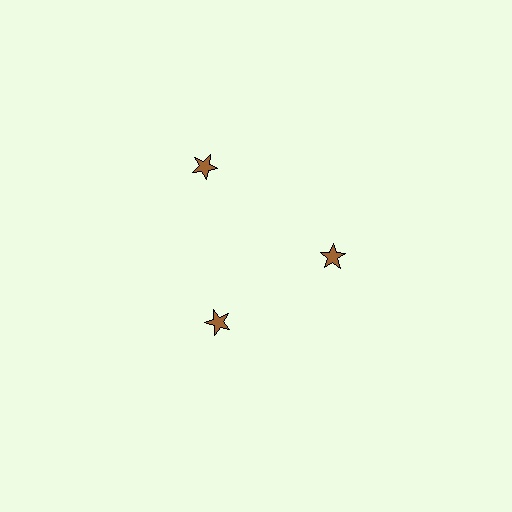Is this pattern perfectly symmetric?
No. The 3 brown stars are arranged in a ring, but one element near the 11 o'clock position is pushed outward from the center, breaking the 3-fold rotational symmetry.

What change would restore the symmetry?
The symmetry would be restored by moving it inward, back onto the ring so that all 3 stars sit at equal angles and equal distance from the center.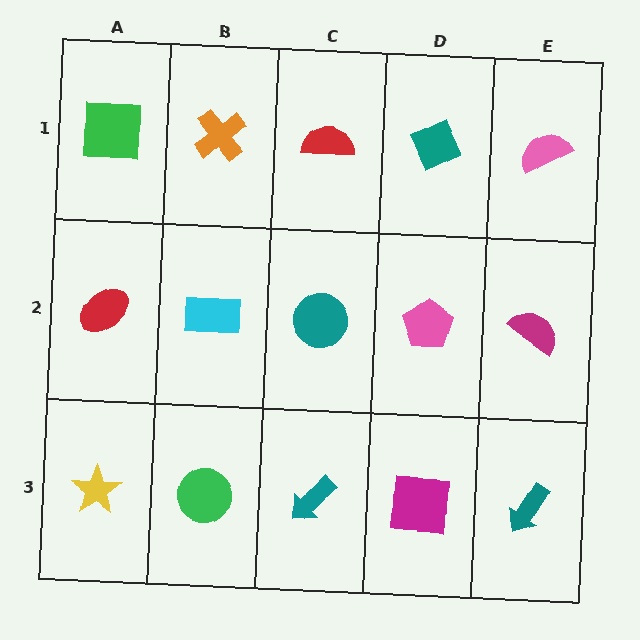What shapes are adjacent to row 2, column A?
A green square (row 1, column A), a yellow star (row 3, column A), a cyan rectangle (row 2, column B).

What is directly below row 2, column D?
A magenta square.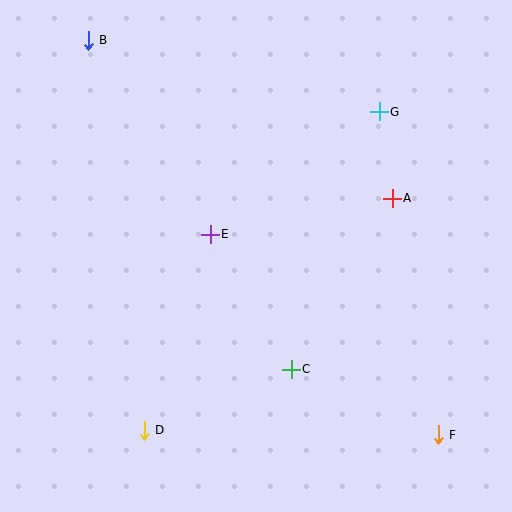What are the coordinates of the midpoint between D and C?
The midpoint between D and C is at (218, 400).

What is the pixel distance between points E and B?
The distance between E and B is 229 pixels.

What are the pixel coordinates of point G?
Point G is at (379, 112).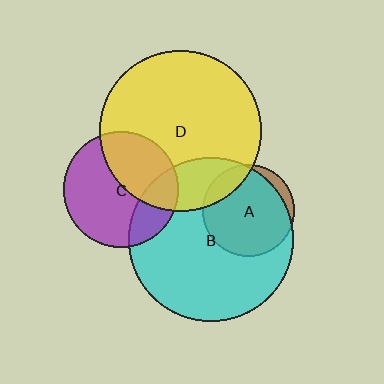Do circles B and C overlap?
Yes.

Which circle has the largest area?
Circle B (cyan).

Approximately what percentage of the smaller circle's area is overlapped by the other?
Approximately 20%.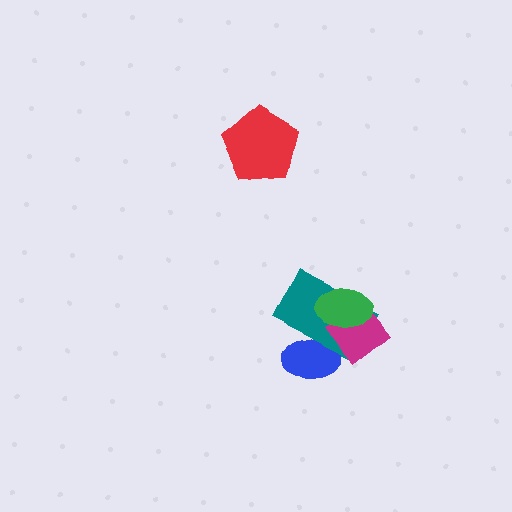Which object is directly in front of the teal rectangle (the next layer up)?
The magenta diamond is directly in front of the teal rectangle.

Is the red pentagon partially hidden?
No, no other shape covers it.